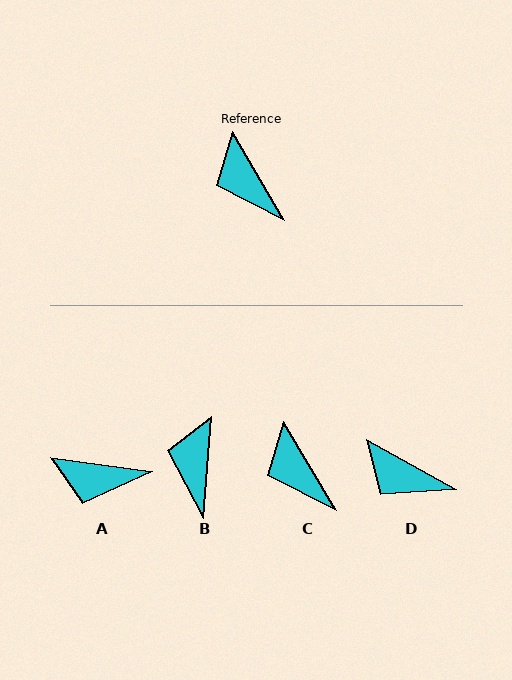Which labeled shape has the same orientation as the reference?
C.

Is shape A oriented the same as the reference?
No, it is off by about 52 degrees.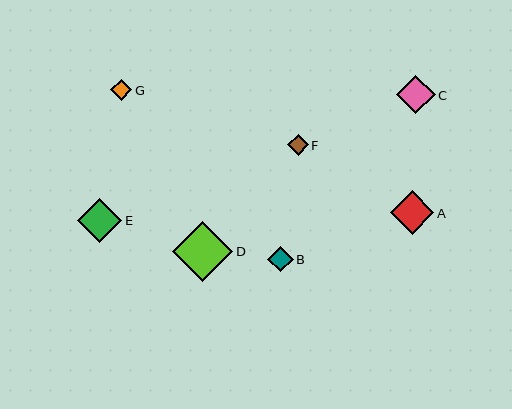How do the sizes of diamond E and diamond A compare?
Diamond E and diamond A are approximately the same size.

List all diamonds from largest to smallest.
From largest to smallest: D, E, A, C, B, G, F.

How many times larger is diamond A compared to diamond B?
Diamond A is approximately 1.7 times the size of diamond B.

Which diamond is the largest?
Diamond D is the largest with a size of approximately 60 pixels.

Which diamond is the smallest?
Diamond F is the smallest with a size of approximately 21 pixels.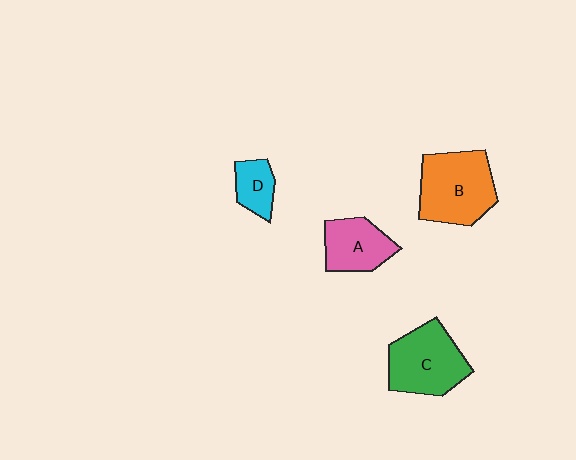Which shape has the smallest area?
Shape D (cyan).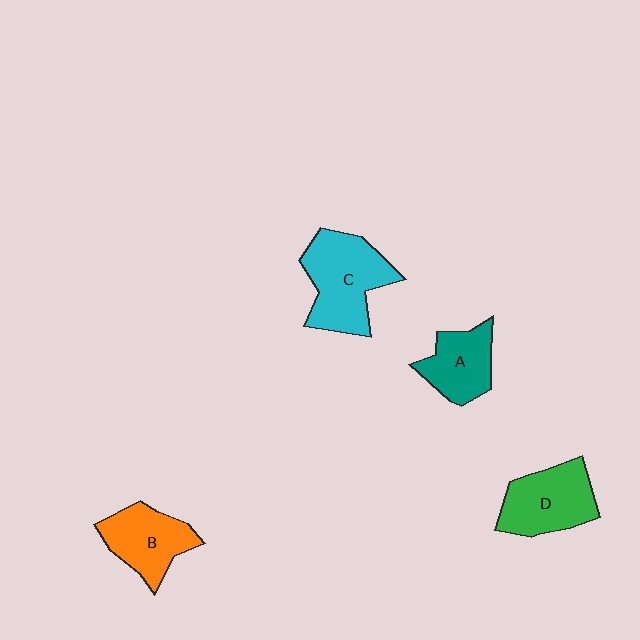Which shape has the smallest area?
Shape A (teal).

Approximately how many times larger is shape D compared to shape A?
Approximately 1.3 times.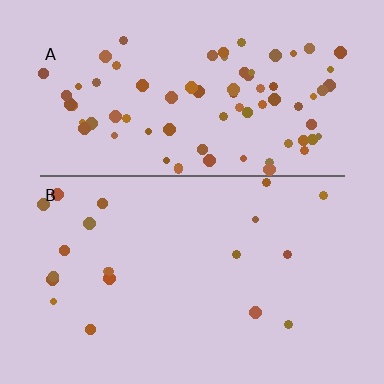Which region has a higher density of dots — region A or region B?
A (the top).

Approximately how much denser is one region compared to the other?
Approximately 3.9× — region A over region B.